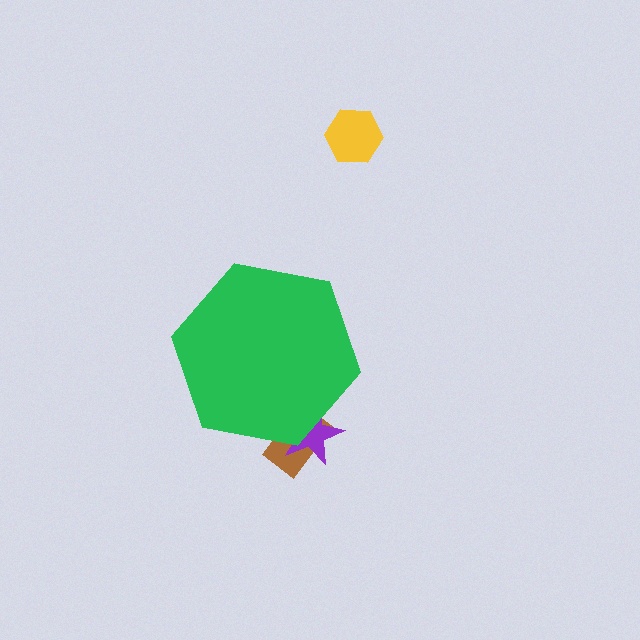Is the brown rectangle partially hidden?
Yes, the brown rectangle is partially hidden behind the green hexagon.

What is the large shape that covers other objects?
A green hexagon.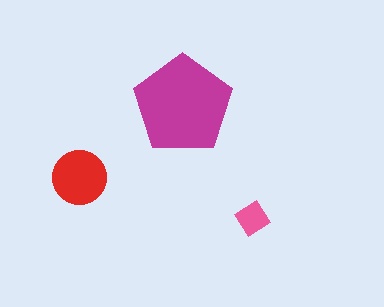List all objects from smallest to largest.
The pink diamond, the red circle, the magenta pentagon.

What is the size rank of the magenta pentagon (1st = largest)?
1st.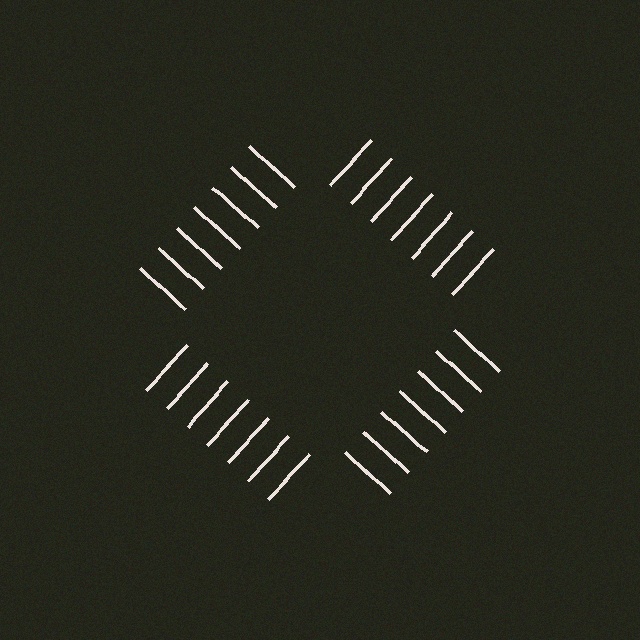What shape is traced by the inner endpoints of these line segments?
An illusory square — the line segments terminate on its edges but no continuous stroke is drawn.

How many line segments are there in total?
28 — 7 along each of the 4 edges.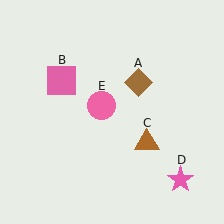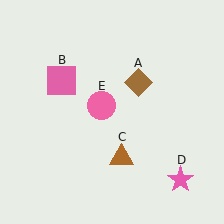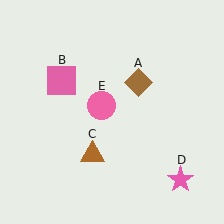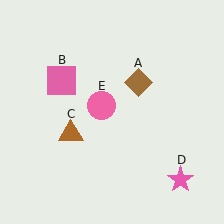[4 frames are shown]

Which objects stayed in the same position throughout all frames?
Brown diamond (object A) and pink square (object B) and pink star (object D) and pink circle (object E) remained stationary.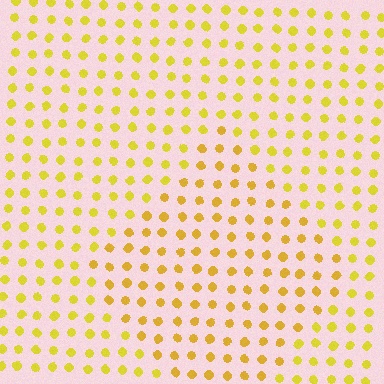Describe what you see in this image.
The image is filled with small yellow elements in a uniform arrangement. A diamond-shaped region is visible where the elements are tinted to a slightly different hue, forming a subtle color boundary.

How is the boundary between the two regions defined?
The boundary is defined purely by a slight shift in hue (about 15 degrees). Spacing, size, and orientation are identical on both sides.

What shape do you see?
I see a diamond.